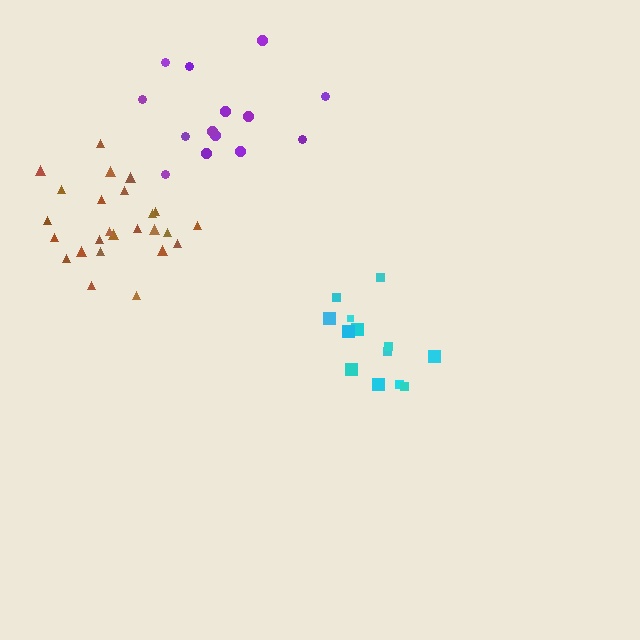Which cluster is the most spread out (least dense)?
Purple.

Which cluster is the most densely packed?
Brown.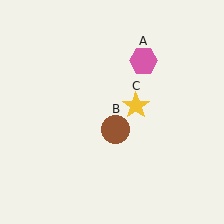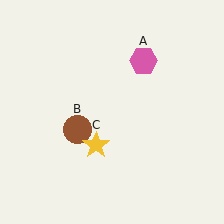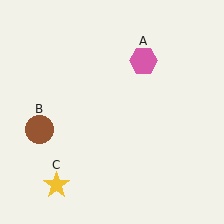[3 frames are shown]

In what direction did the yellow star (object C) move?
The yellow star (object C) moved down and to the left.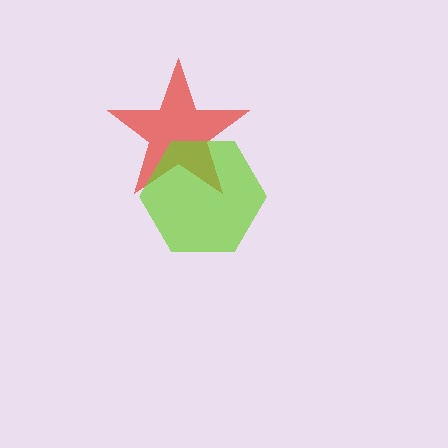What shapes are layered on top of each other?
The layered shapes are: a red star, a lime hexagon.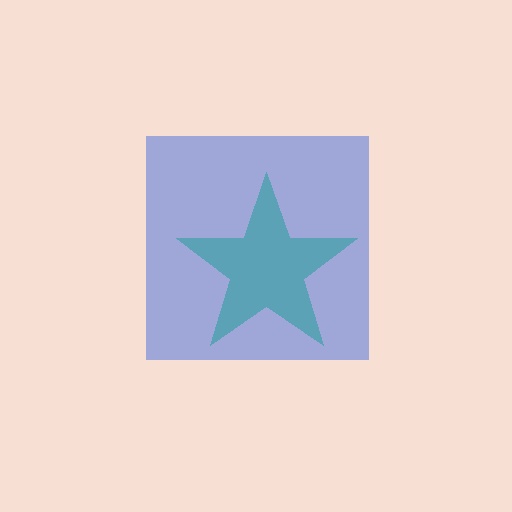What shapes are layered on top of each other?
The layered shapes are: a blue square, a teal star.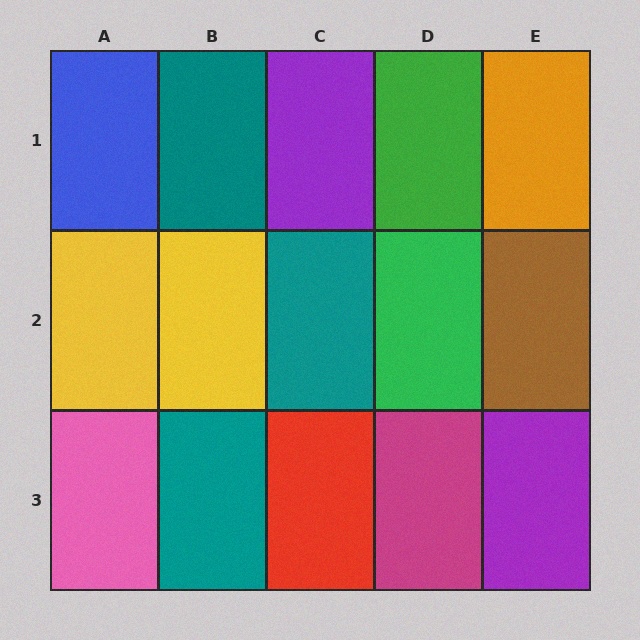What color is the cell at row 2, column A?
Yellow.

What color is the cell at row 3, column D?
Magenta.